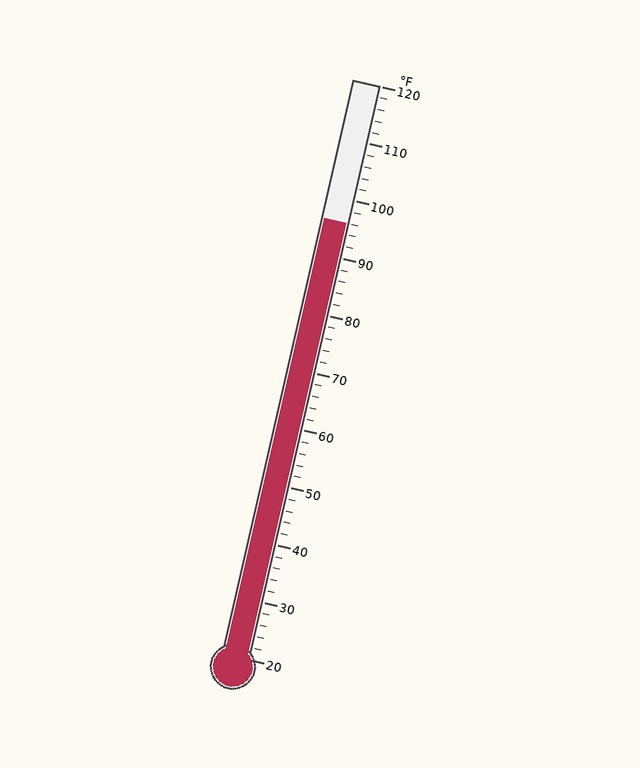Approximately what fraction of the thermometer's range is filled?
The thermometer is filled to approximately 75% of its range.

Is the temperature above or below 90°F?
The temperature is above 90°F.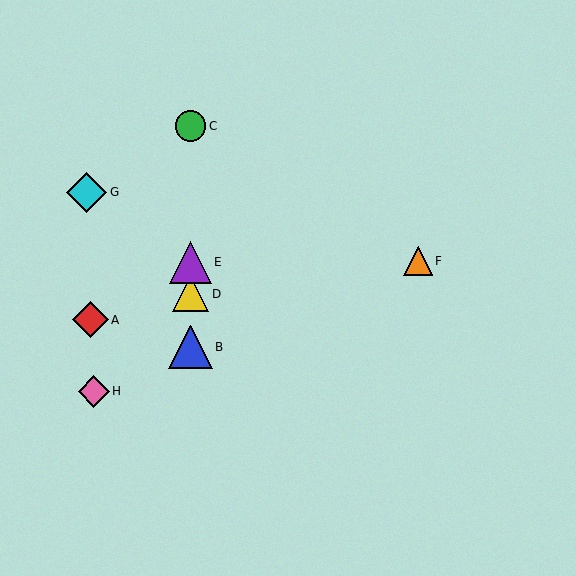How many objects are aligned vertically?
4 objects (B, C, D, E) are aligned vertically.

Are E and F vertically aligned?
No, E is at x≈190 and F is at x≈418.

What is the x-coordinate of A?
Object A is at x≈90.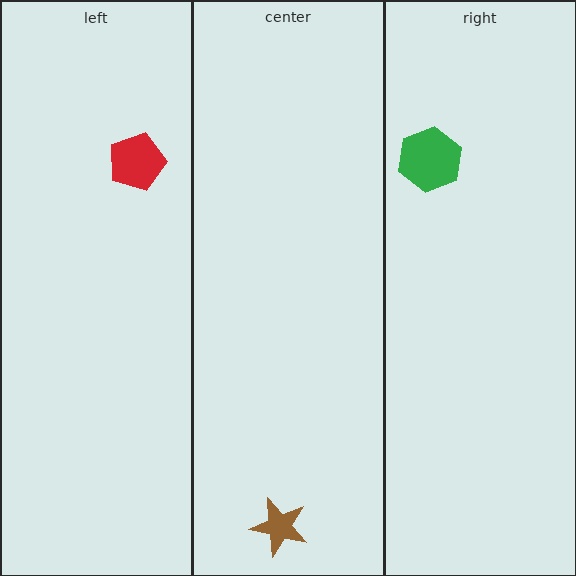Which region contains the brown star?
The center region.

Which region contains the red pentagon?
The left region.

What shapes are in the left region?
The red pentagon.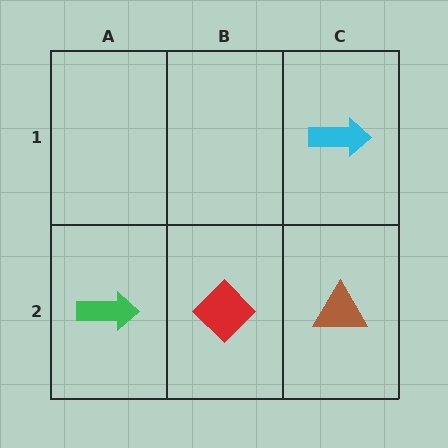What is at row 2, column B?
A red diamond.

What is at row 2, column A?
A green arrow.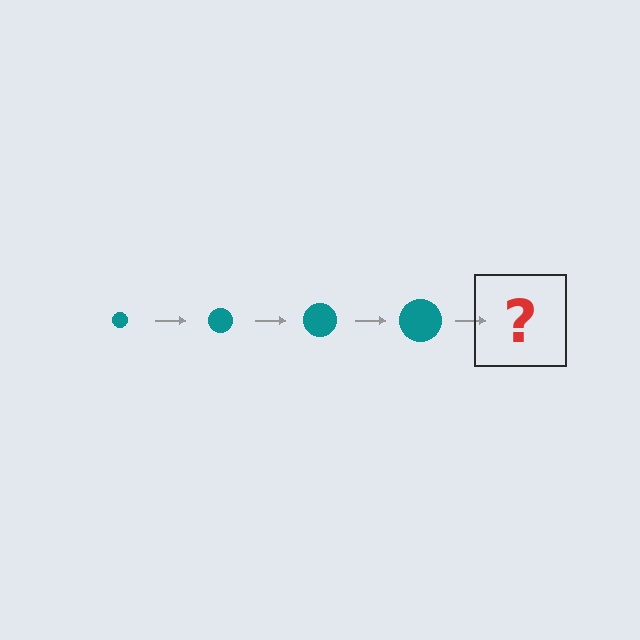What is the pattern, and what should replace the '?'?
The pattern is that the circle gets progressively larger each step. The '?' should be a teal circle, larger than the previous one.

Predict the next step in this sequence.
The next step is a teal circle, larger than the previous one.